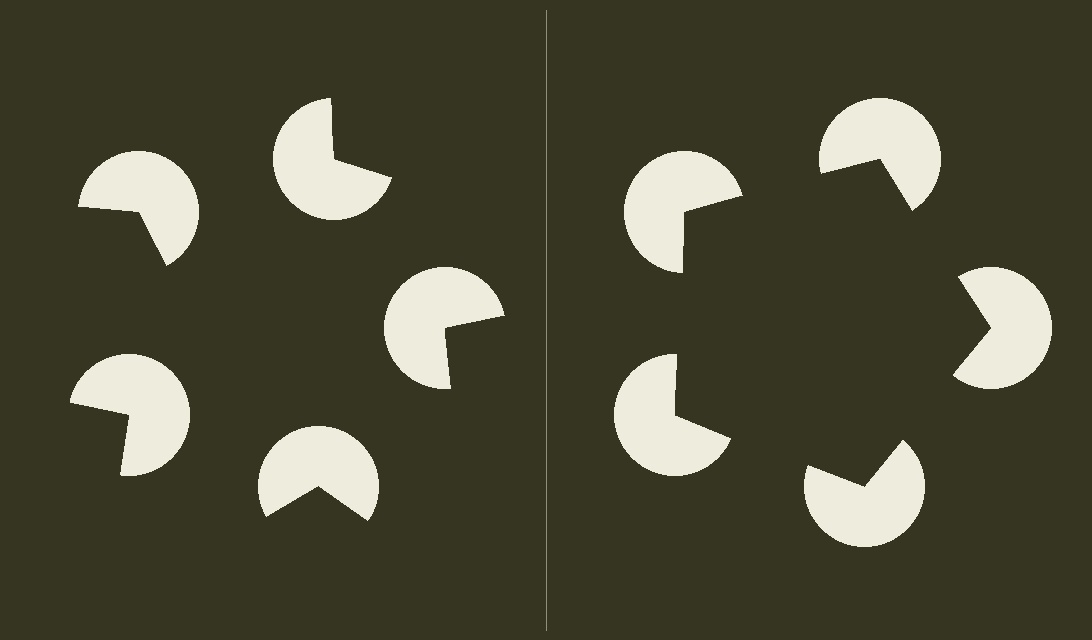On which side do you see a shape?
An illusory pentagon appears on the right side. On the left side the wedge cuts are rotated, so no coherent shape forms.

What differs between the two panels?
The pac-man discs are positioned identically on both sides; only the wedge orientations differ. On the right they align to a pentagon; on the left they are misaligned.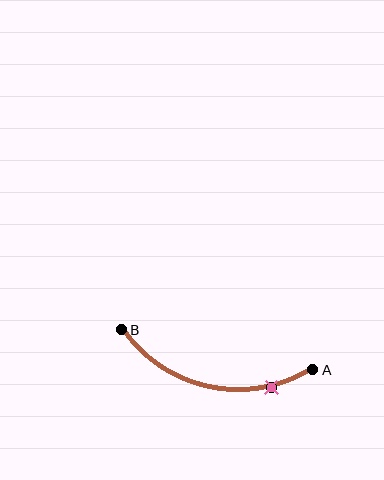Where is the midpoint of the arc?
The arc midpoint is the point on the curve farthest from the straight line joining A and B. It sits below that line.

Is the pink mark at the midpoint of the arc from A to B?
No. The pink mark lies on the arc but is closer to endpoint A. The arc midpoint would be at the point on the curve equidistant along the arc from both A and B.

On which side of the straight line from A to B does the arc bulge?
The arc bulges below the straight line connecting A and B.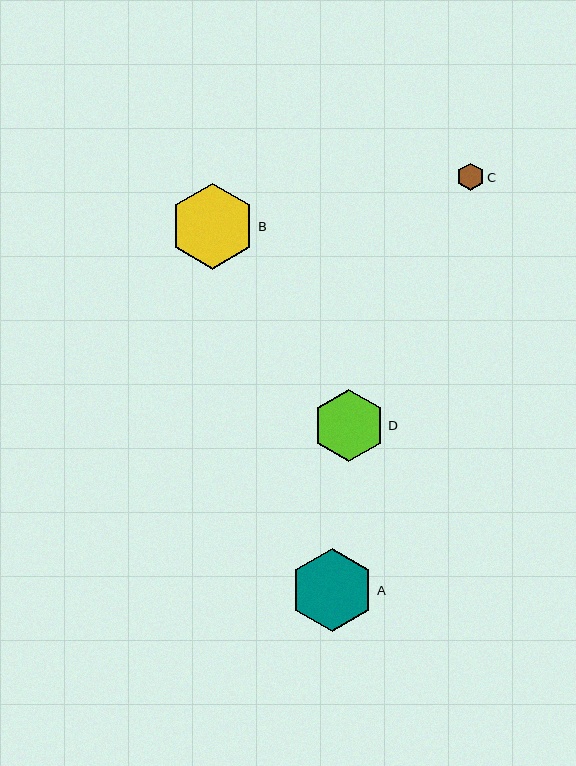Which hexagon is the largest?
Hexagon B is the largest with a size of approximately 86 pixels.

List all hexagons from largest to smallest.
From largest to smallest: B, A, D, C.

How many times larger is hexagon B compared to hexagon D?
Hexagon B is approximately 1.2 times the size of hexagon D.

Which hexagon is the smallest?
Hexagon C is the smallest with a size of approximately 27 pixels.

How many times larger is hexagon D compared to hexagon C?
Hexagon D is approximately 2.7 times the size of hexagon C.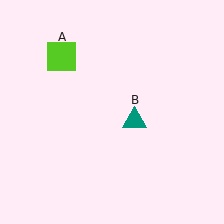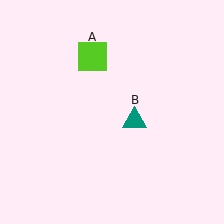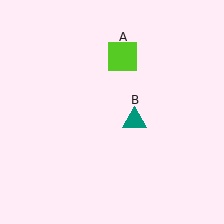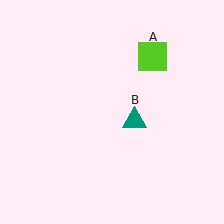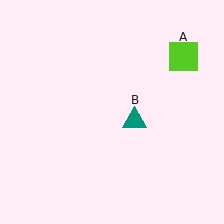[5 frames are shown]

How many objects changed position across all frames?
1 object changed position: lime square (object A).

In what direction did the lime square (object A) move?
The lime square (object A) moved right.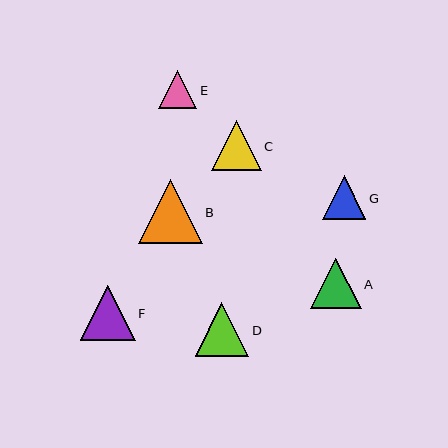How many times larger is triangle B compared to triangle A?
Triangle B is approximately 1.3 times the size of triangle A.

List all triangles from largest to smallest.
From largest to smallest: B, F, D, A, C, G, E.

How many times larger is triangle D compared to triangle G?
Triangle D is approximately 1.2 times the size of triangle G.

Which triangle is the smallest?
Triangle E is the smallest with a size of approximately 38 pixels.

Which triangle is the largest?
Triangle B is the largest with a size of approximately 64 pixels.